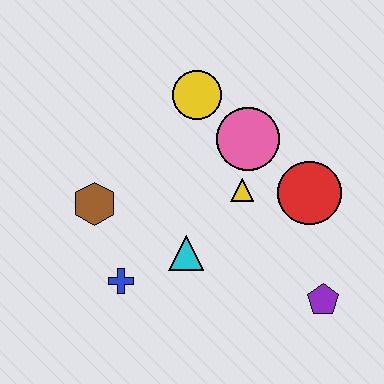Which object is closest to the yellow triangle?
The pink circle is closest to the yellow triangle.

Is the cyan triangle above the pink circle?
No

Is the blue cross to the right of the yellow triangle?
No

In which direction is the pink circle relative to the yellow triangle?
The pink circle is above the yellow triangle.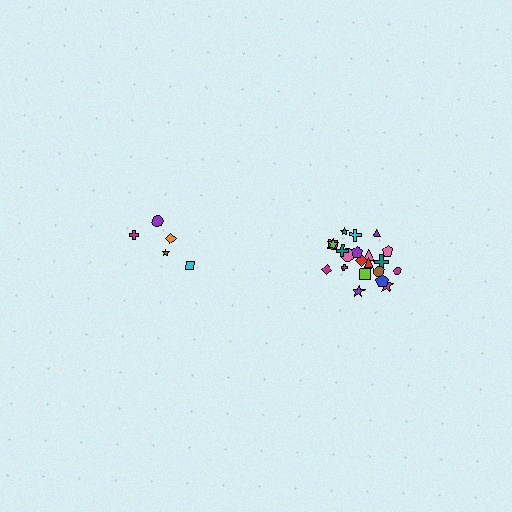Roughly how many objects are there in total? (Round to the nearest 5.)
Roughly 25 objects in total.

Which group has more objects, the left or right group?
The right group.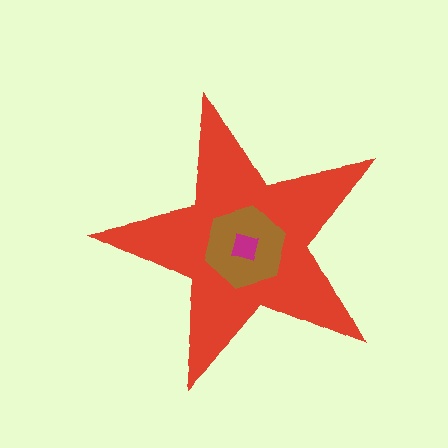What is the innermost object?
The magenta square.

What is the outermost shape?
The red star.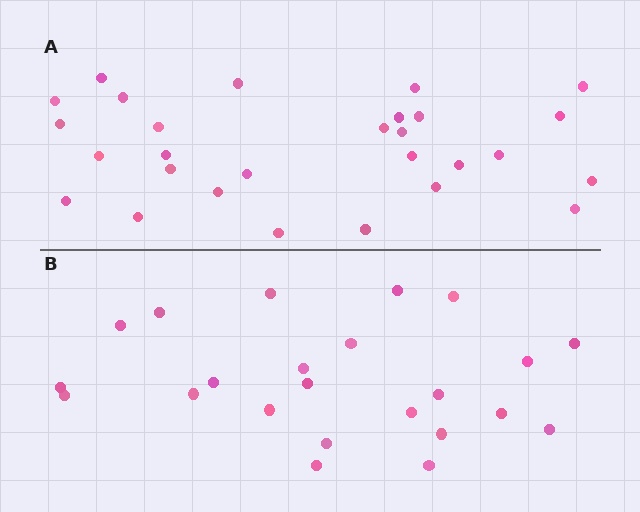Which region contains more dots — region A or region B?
Region A (the top region) has more dots.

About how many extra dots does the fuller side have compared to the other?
Region A has about 5 more dots than region B.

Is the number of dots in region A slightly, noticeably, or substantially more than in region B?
Region A has only slightly more — the two regions are fairly close. The ratio is roughly 1.2 to 1.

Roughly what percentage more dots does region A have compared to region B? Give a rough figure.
About 20% more.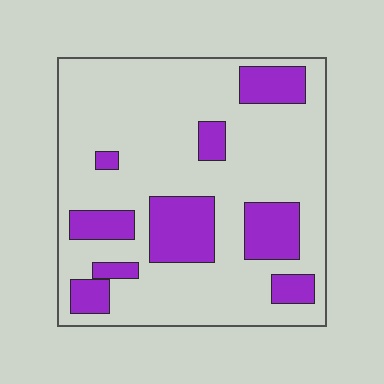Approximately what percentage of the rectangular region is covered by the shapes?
Approximately 25%.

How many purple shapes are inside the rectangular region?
9.